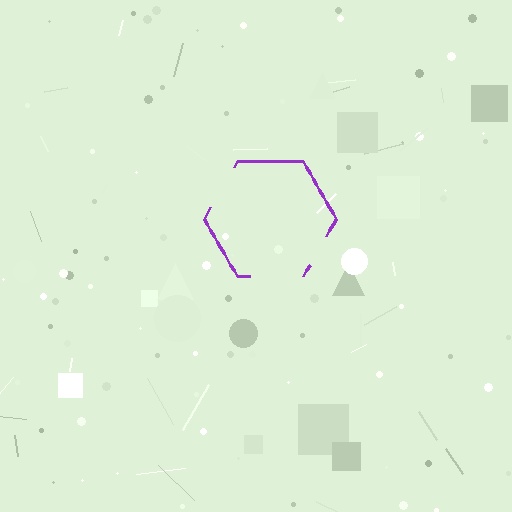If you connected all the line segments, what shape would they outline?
They would outline a hexagon.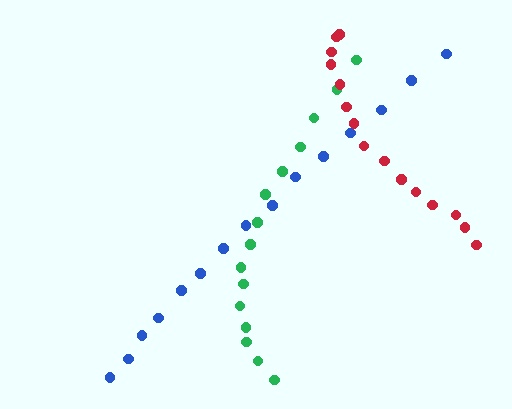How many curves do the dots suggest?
There are 3 distinct paths.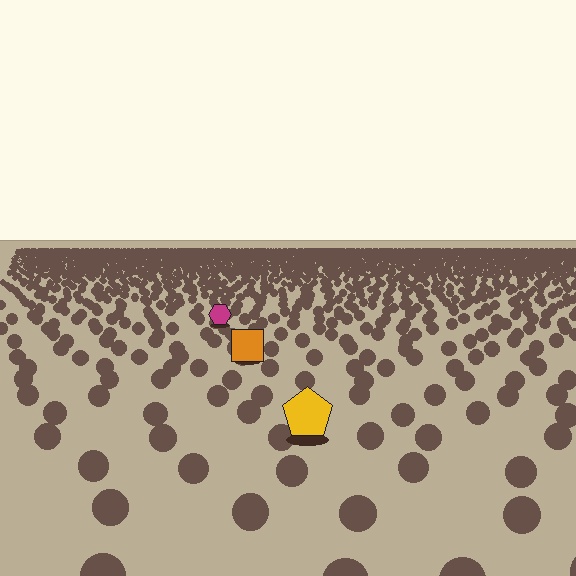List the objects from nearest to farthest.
From nearest to farthest: the yellow pentagon, the orange square, the magenta hexagon.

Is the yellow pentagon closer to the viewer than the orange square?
Yes. The yellow pentagon is closer — you can tell from the texture gradient: the ground texture is coarser near it.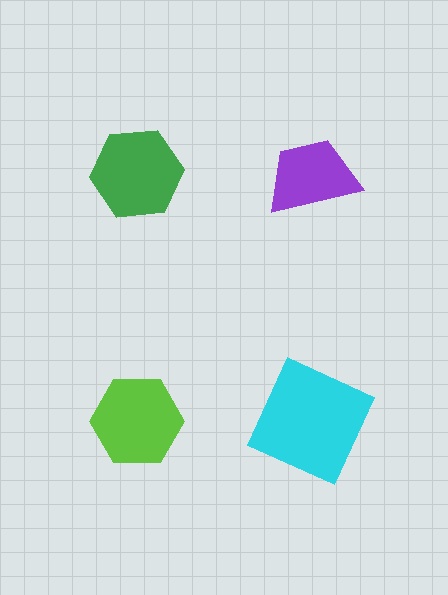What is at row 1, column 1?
A green hexagon.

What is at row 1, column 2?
A purple trapezoid.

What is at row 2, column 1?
A lime hexagon.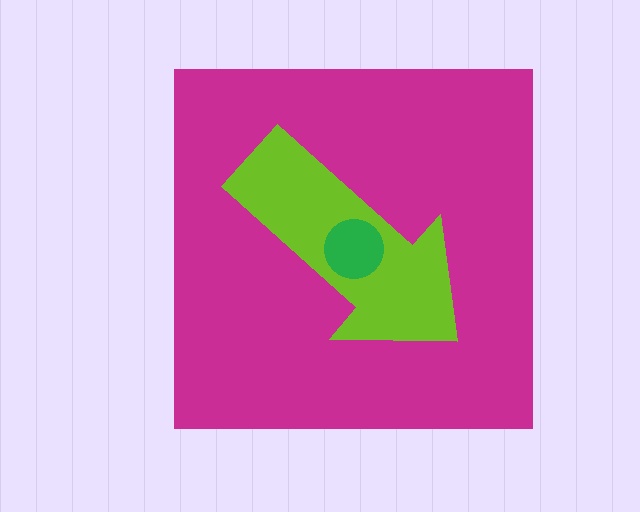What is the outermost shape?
The magenta square.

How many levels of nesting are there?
3.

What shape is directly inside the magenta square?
The lime arrow.